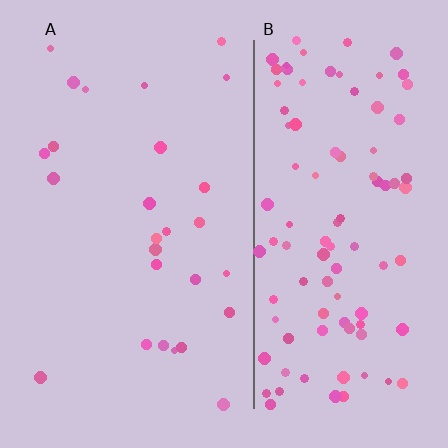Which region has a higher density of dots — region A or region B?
B (the right).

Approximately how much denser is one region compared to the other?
Approximately 3.9× — region B over region A.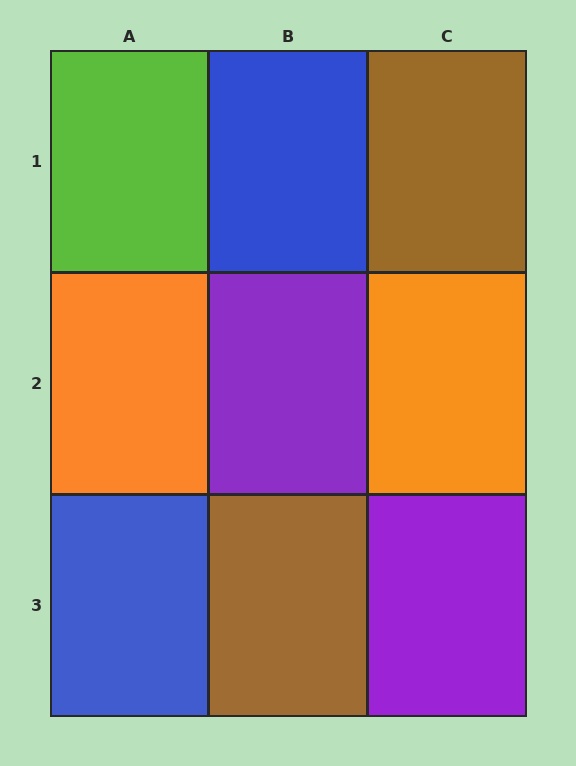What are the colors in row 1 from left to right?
Lime, blue, brown.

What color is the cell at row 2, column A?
Orange.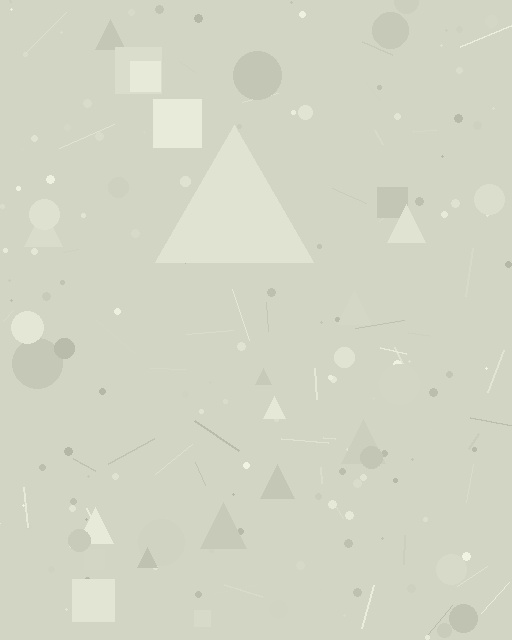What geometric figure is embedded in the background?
A triangle is embedded in the background.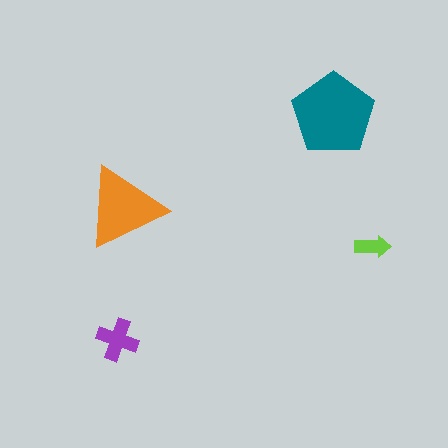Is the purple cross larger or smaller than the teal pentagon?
Smaller.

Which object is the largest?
The teal pentagon.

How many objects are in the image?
There are 4 objects in the image.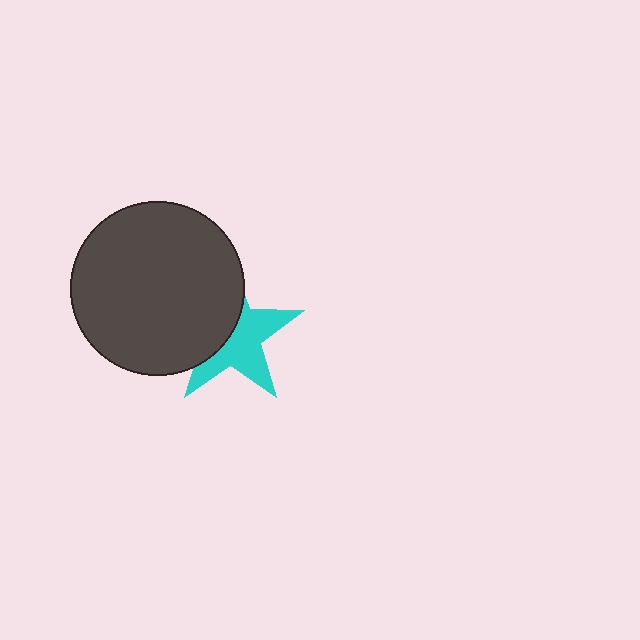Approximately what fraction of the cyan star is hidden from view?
Roughly 45% of the cyan star is hidden behind the dark gray circle.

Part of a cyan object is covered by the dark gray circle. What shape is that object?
It is a star.